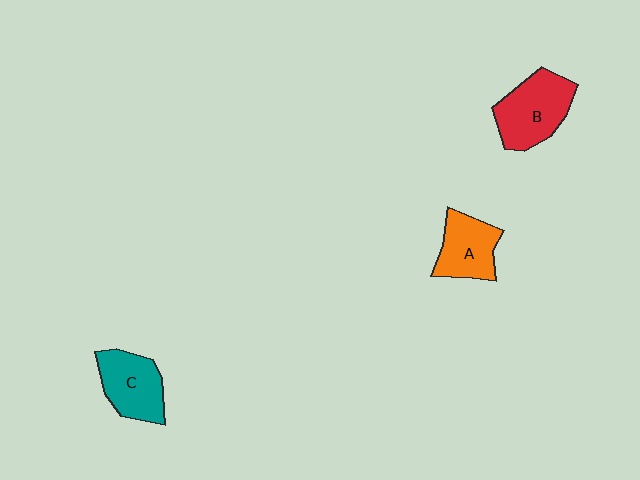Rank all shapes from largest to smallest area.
From largest to smallest: B (red), C (teal), A (orange).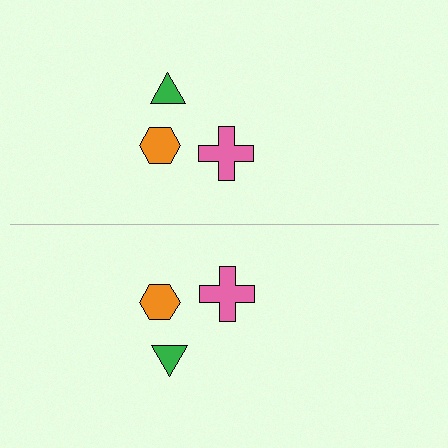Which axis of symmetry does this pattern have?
The pattern has a horizontal axis of symmetry running through the center of the image.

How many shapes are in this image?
There are 6 shapes in this image.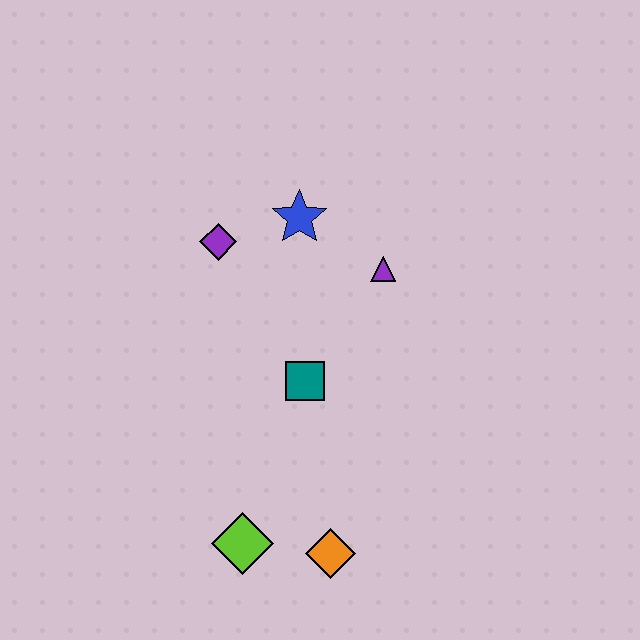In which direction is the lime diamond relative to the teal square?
The lime diamond is below the teal square.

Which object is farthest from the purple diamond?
The orange diamond is farthest from the purple diamond.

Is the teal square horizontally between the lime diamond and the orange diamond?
Yes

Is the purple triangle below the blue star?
Yes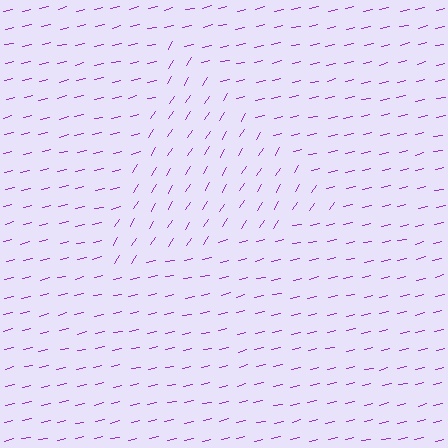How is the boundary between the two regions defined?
The boundary is defined purely by a change in line orientation (approximately 45 degrees difference). All lines are the same color and thickness.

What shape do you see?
I see a triangle.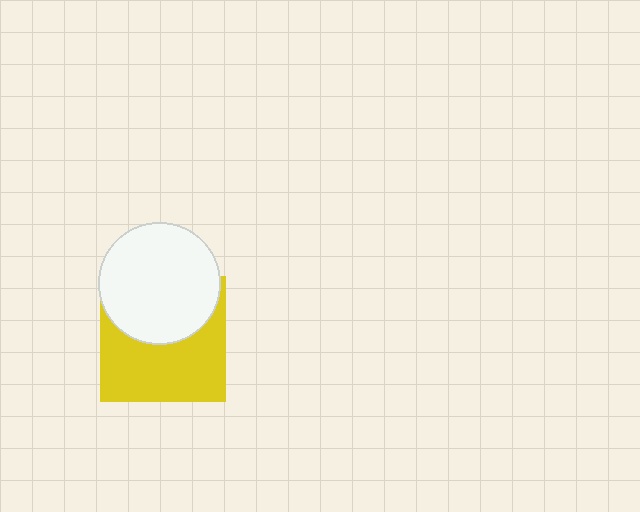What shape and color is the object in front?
The object in front is a white circle.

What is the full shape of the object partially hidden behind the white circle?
The partially hidden object is a yellow square.